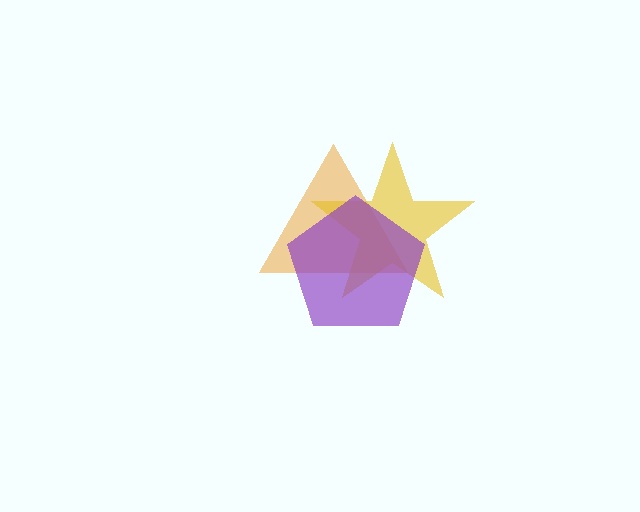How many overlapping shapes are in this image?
There are 3 overlapping shapes in the image.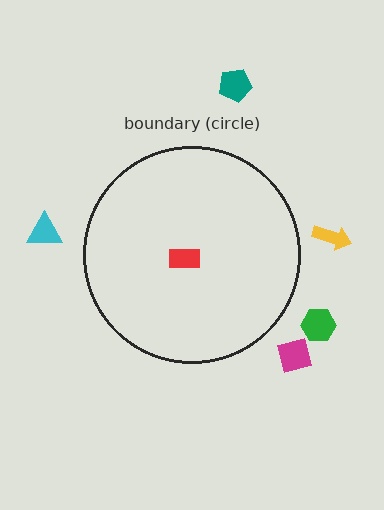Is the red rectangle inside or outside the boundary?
Inside.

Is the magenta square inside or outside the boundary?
Outside.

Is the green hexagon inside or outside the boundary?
Outside.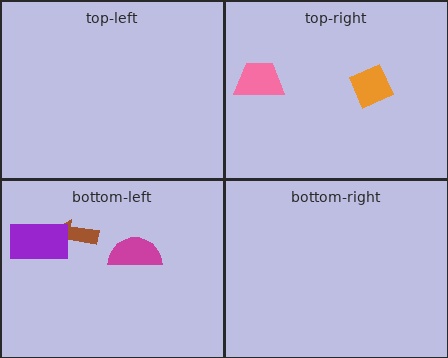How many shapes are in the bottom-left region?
3.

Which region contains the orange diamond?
The top-right region.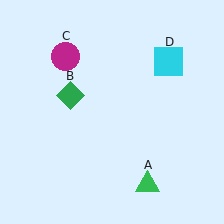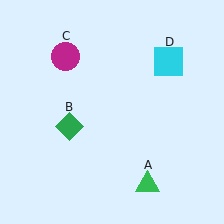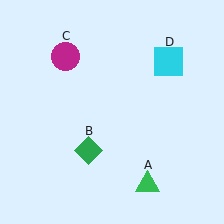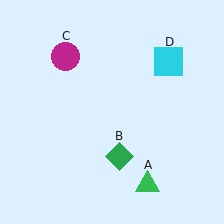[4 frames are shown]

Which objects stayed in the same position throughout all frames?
Green triangle (object A) and magenta circle (object C) and cyan square (object D) remained stationary.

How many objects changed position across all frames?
1 object changed position: green diamond (object B).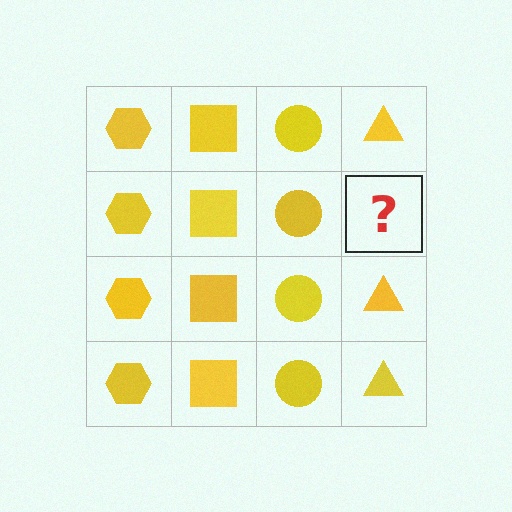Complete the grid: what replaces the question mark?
The question mark should be replaced with a yellow triangle.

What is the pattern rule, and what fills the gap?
The rule is that each column has a consistent shape. The gap should be filled with a yellow triangle.